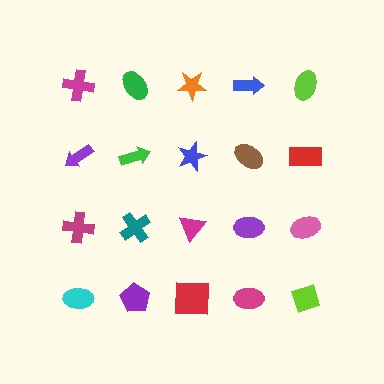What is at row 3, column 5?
A pink ellipse.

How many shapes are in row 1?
5 shapes.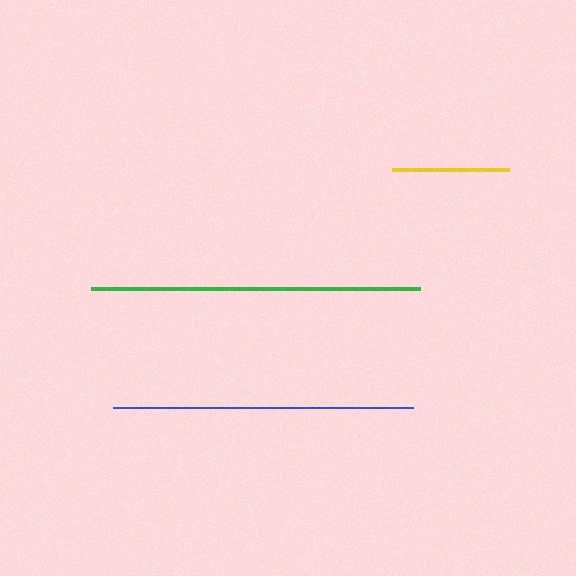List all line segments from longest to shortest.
From longest to shortest: green, blue, yellow.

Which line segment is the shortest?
The yellow line is the shortest at approximately 117 pixels.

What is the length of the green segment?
The green segment is approximately 329 pixels long.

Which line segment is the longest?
The green line is the longest at approximately 329 pixels.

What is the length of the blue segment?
The blue segment is approximately 300 pixels long.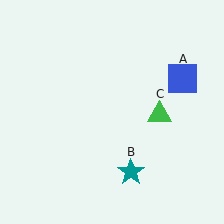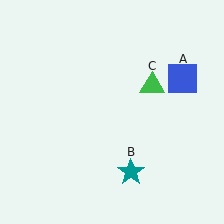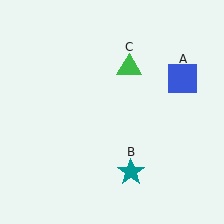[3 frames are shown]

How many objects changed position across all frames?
1 object changed position: green triangle (object C).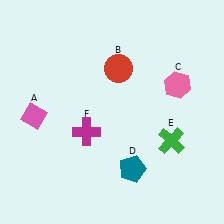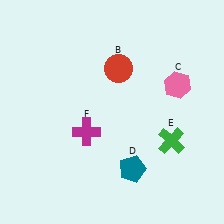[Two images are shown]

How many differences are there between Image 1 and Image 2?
There is 1 difference between the two images.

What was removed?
The pink diamond (A) was removed in Image 2.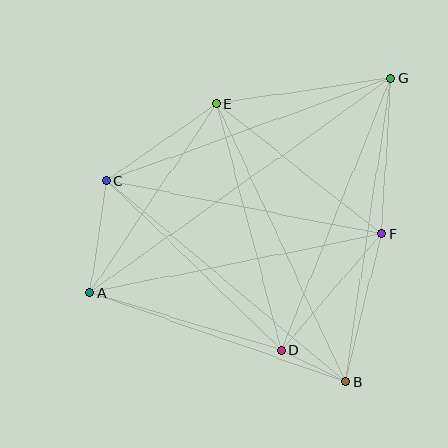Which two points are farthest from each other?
Points A and G are farthest from each other.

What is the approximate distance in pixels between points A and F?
The distance between A and F is approximately 297 pixels.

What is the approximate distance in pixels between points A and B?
The distance between A and B is approximately 270 pixels.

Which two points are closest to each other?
Points B and D are closest to each other.